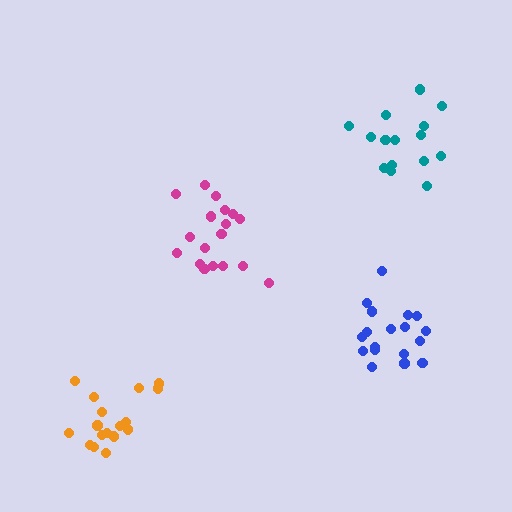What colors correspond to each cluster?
The clusters are colored: teal, blue, orange, magenta.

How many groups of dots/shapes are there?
There are 4 groups.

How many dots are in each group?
Group 1: 15 dots, Group 2: 18 dots, Group 3: 17 dots, Group 4: 18 dots (68 total).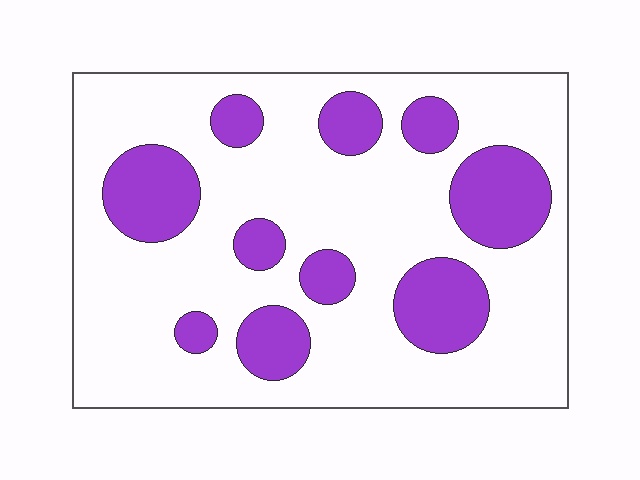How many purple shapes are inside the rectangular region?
10.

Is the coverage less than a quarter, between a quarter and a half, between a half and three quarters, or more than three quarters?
Between a quarter and a half.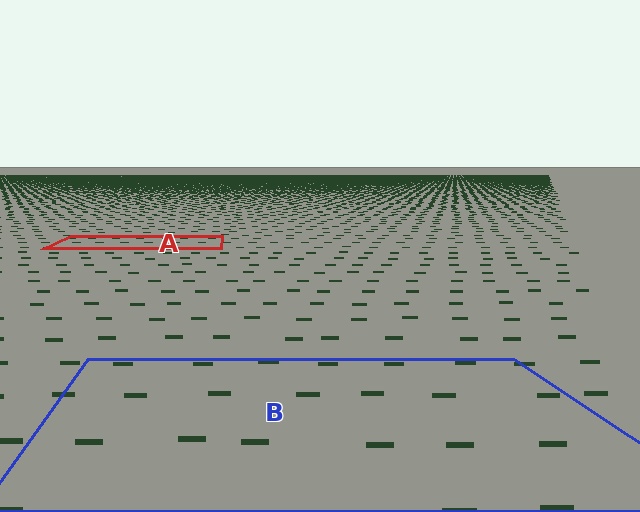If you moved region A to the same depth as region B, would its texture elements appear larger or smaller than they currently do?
They would appear larger. At a closer depth, the same texture elements are projected at a bigger on-screen size.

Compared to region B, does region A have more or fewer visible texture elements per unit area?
Region A has more texture elements per unit area — they are packed more densely because it is farther away.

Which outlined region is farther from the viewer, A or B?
Region A is farther from the viewer — the texture elements inside it appear smaller and more densely packed.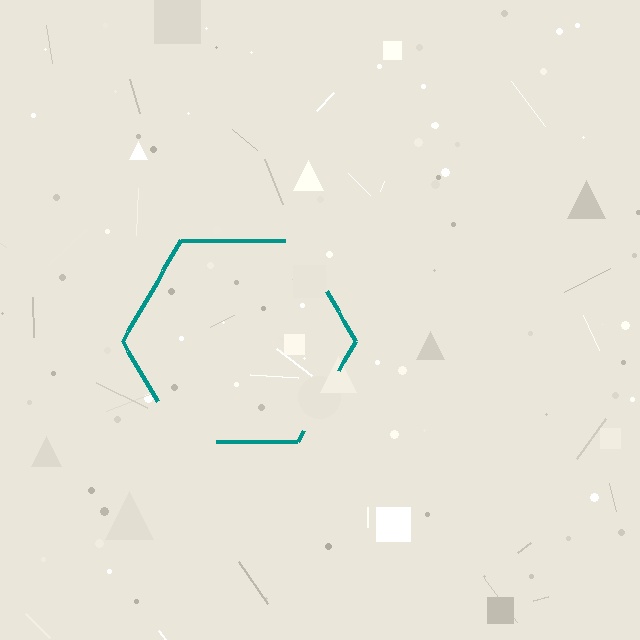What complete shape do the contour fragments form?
The contour fragments form a hexagon.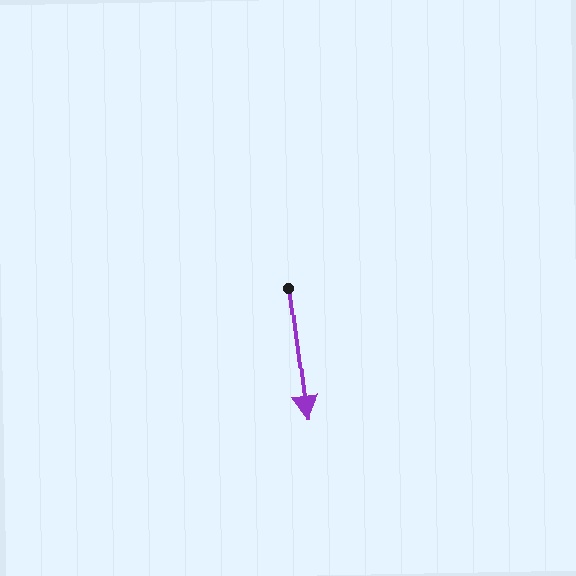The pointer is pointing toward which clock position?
Roughly 6 o'clock.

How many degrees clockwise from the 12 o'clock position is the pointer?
Approximately 172 degrees.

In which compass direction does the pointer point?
South.